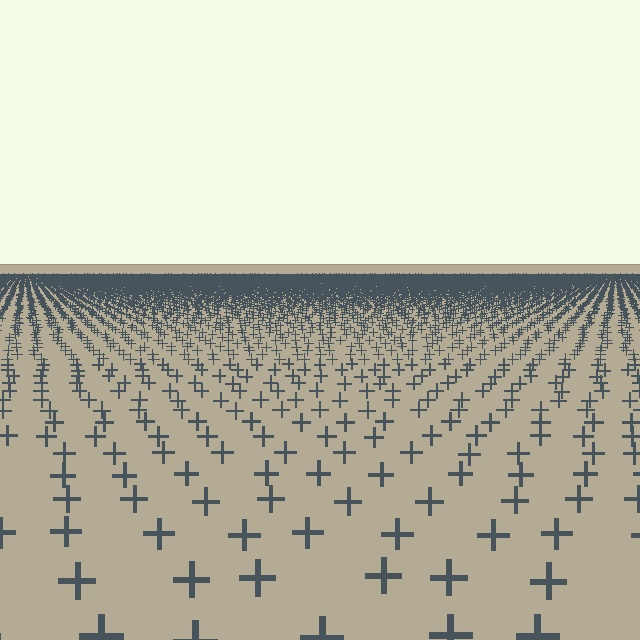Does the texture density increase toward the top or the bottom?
Density increases toward the top.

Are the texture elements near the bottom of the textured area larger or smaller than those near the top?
Larger. Near the bottom, elements are closer to the viewer and appear at a bigger on-screen size.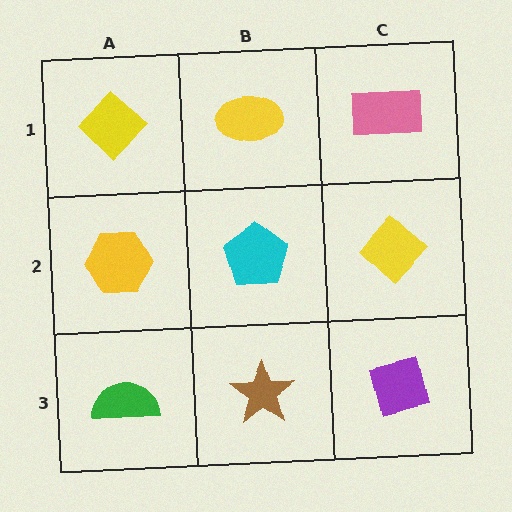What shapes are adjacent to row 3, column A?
A yellow hexagon (row 2, column A), a brown star (row 3, column B).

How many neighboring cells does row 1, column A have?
2.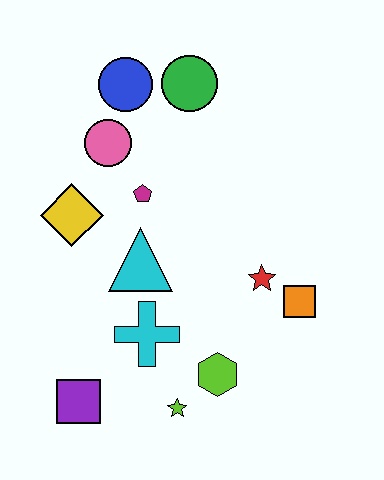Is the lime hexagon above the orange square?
No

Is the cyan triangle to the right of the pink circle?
Yes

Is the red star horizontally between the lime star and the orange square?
Yes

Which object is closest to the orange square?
The red star is closest to the orange square.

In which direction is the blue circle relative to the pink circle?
The blue circle is above the pink circle.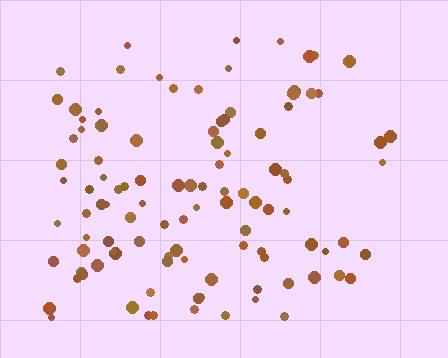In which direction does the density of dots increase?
From right to left, with the left side densest.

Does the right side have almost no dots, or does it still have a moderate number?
Still a moderate number, just noticeably fewer than the left.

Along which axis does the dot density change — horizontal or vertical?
Horizontal.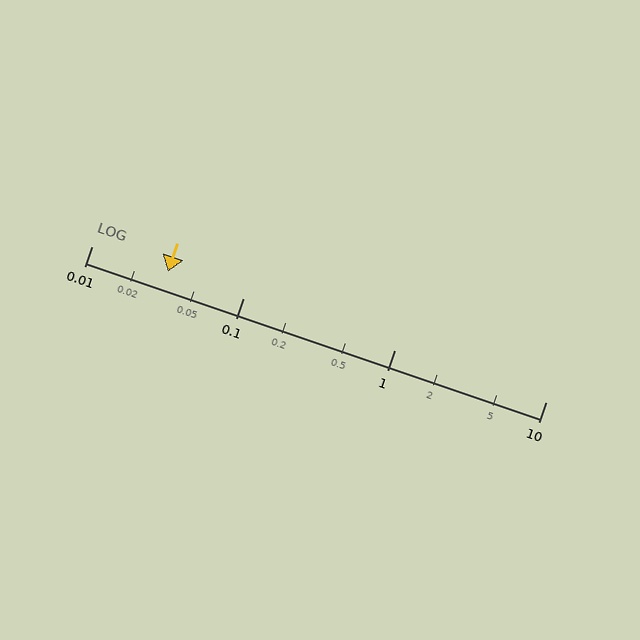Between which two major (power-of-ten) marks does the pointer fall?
The pointer is between 0.01 and 0.1.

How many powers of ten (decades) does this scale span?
The scale spans 3 decades, from 0.01 to 10.